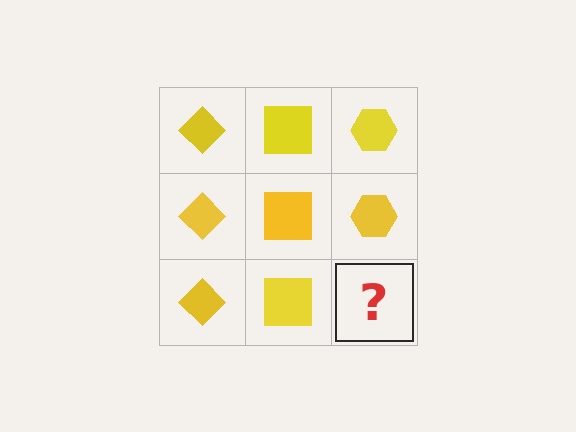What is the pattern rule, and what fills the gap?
The rule is that each column has a consistent shape. The gap should be filled with a yellow hexagon.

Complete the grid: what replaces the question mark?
The question mark should be replaced with a yellow hexagon.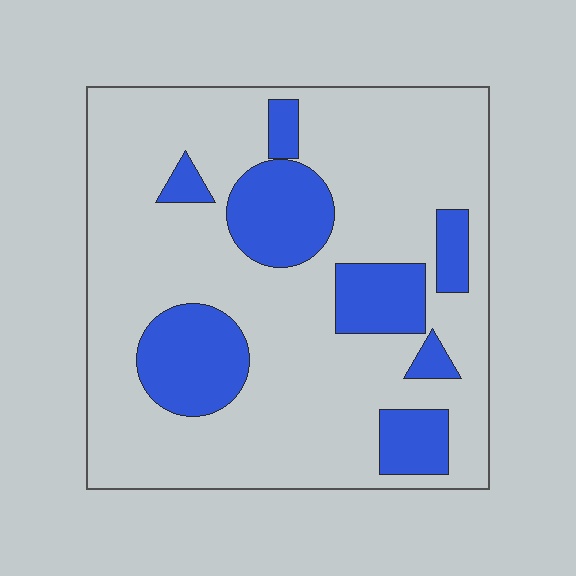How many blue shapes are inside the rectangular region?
8.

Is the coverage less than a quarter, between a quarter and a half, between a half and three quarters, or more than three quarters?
Less than a quarter.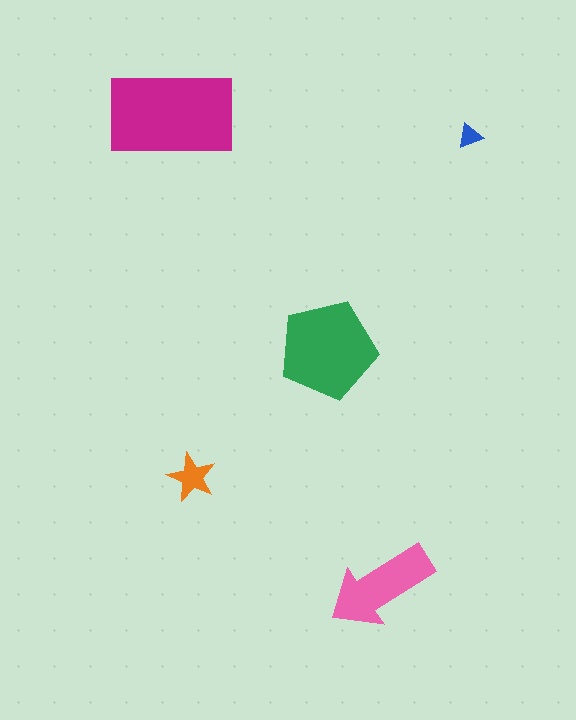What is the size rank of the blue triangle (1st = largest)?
5th.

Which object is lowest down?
The pink arrow is bottommost.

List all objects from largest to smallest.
The magenta rectangle, the green pentagon, the pink arrow, the orange star, the blue triangle.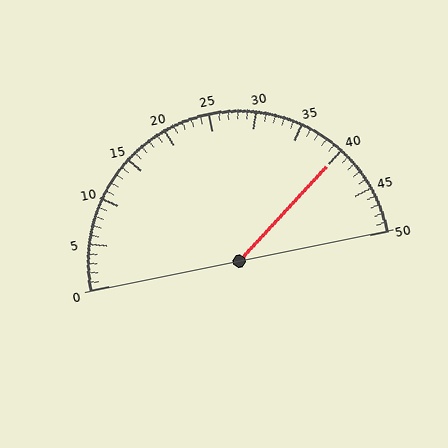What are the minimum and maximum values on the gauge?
The gauge ranges from 0 to 50.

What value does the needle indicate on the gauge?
The needle indicates approximately 40.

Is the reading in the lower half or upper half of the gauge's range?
The reading is in the upper half of the range (0 to 50).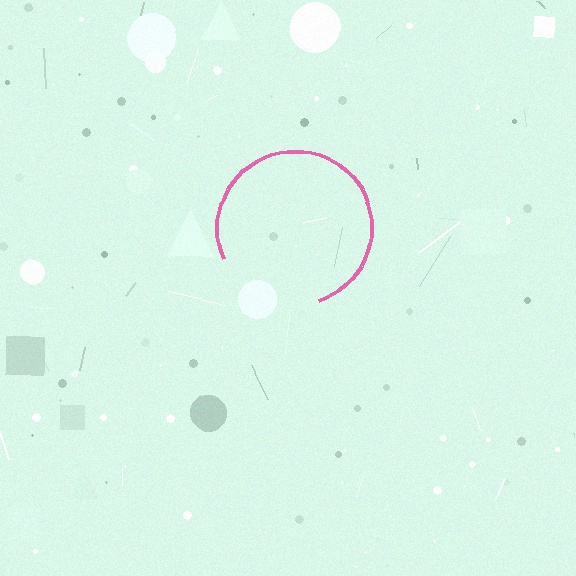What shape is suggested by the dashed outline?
The dashed outline suggests a circle.